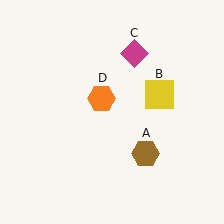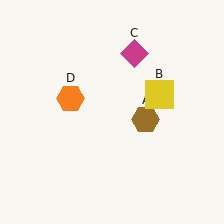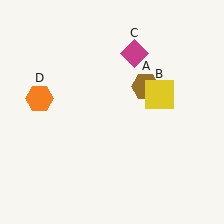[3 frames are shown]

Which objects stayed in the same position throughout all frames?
Yellow square (object B) and magenta diamond (object C) remained stationary.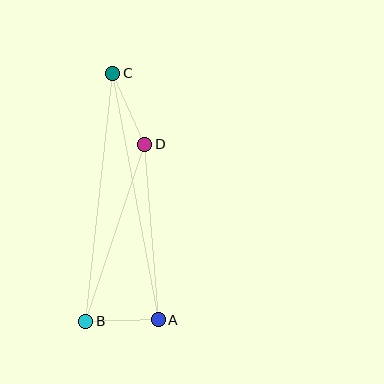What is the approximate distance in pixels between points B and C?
The distance between B and C is approximately 249 pixels.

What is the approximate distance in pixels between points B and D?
The distance between B and D is approximately 186 pixels.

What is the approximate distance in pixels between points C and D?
The distance between C and D is approximately 78 pixels.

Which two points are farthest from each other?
Points A and C are farthest from each other.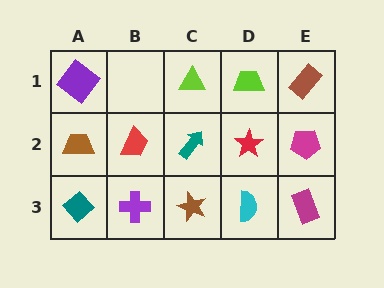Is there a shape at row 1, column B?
No, that cell is empty.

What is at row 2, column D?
A red star.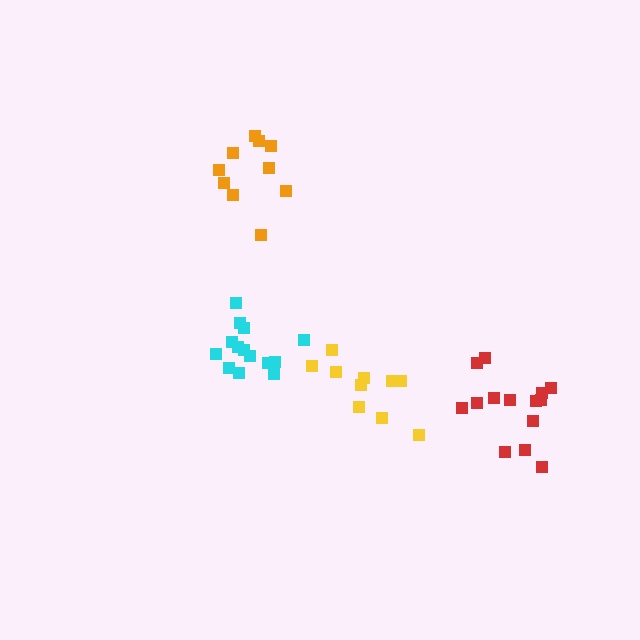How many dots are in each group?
Group 1: 10 dots, Group 2: 14 dots, Group 3: 10 dots, Group 4: 14 dots (48 total).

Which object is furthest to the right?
The red cluster is rightmost.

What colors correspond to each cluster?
The clusters are colored: orange, cyan, yellow, red.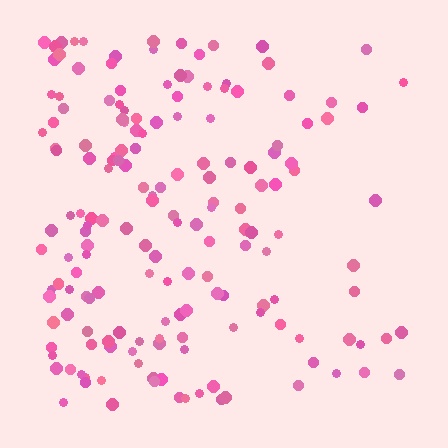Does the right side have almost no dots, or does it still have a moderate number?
Still a moderate number, just noticeably fewer than the left.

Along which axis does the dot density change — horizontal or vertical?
Horizontal.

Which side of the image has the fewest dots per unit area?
The right.